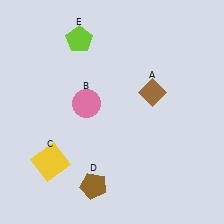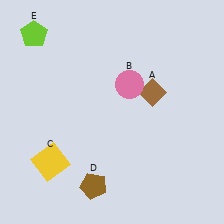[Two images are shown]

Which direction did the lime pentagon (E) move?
The lime pentagon (E) moved left.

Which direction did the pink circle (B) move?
The pink circle (B) moved right.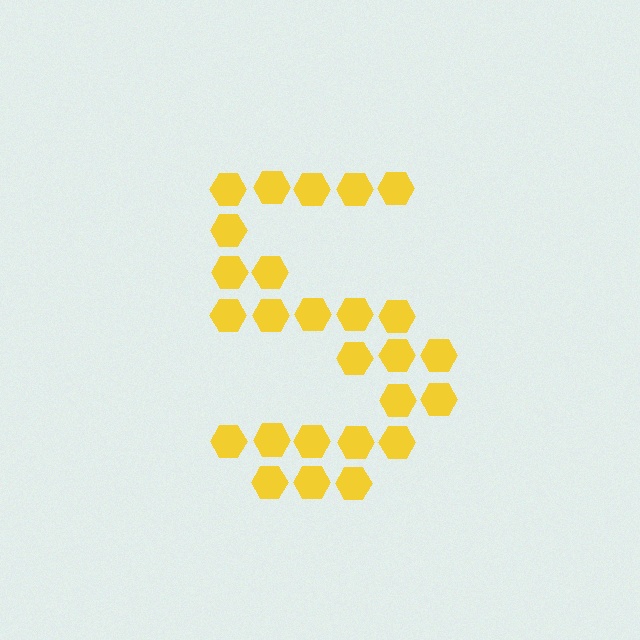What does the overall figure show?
The overall figure shows the letter S.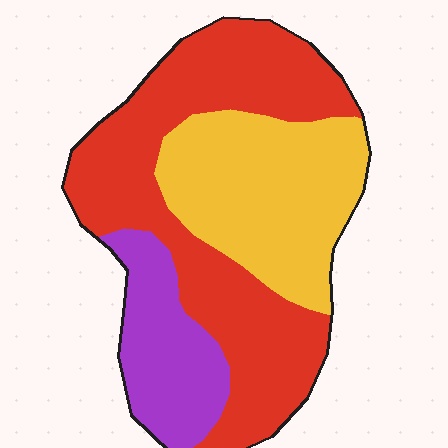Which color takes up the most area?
Red, at roughly 50%.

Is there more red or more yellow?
Red.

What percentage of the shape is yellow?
Yellow covers around 30% of the shape.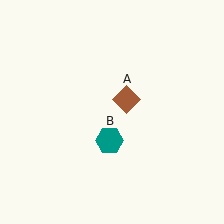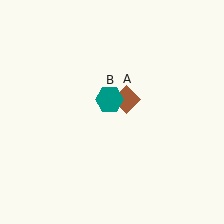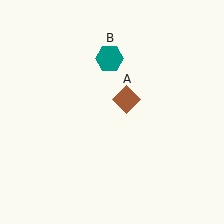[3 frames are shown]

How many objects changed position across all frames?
1 object changed position: teal hexagon (object B).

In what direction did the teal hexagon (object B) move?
The teal hexagon (object B) moved up.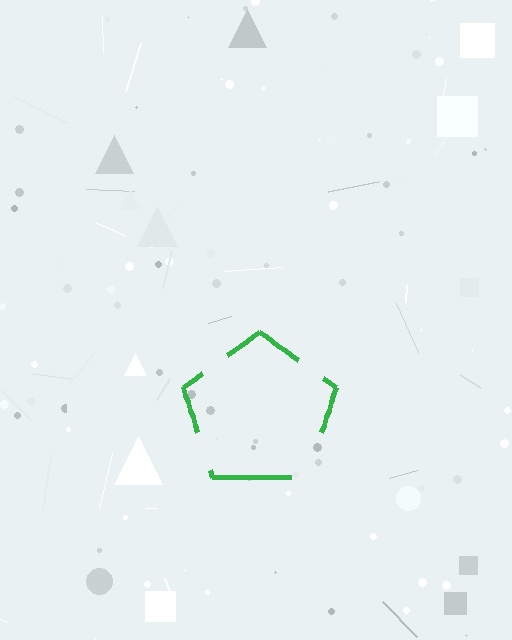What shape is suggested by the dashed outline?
The dashed outline suggests a pentagon.